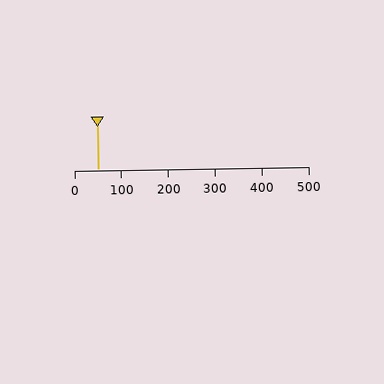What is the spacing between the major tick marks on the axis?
The major ticks are spaced 100 apart.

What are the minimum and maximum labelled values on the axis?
The axis runs from 0 to 500.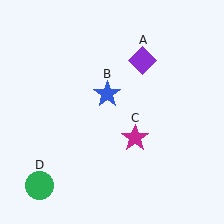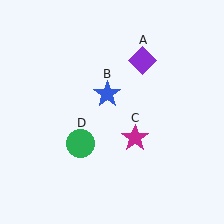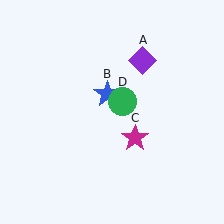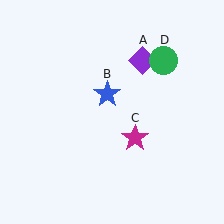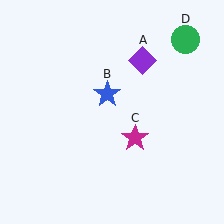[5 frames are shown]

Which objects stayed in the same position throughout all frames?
Purple diamond (object A) and blue star (object B) and magenta star (object C) remained stationary.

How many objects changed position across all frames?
1 object changed position: green circle (object D).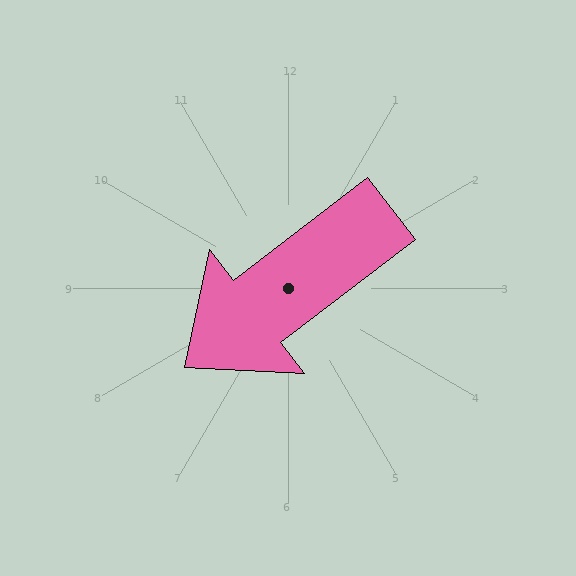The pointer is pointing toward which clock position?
Roughly 8 o'clock.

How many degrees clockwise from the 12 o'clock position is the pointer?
Approximately 232 degrees.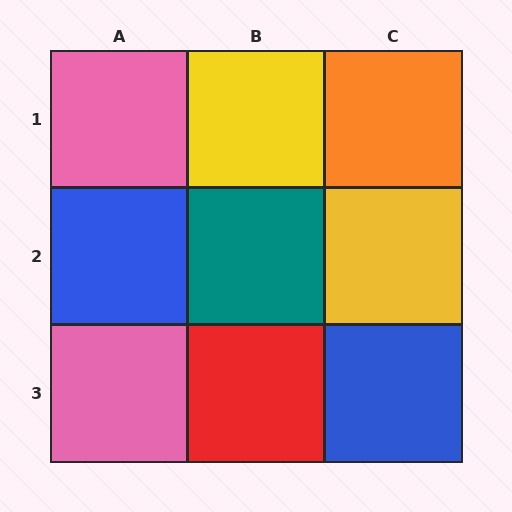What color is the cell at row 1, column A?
Pink.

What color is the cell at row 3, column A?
Pink.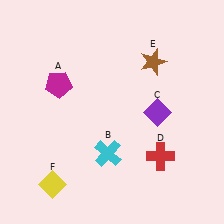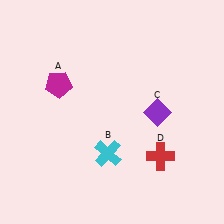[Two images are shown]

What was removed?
The brown star (E), the yellow diamond (F) were removed in Image 2.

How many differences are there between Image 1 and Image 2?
There are 2 differences between the two images.